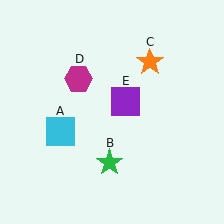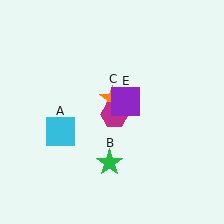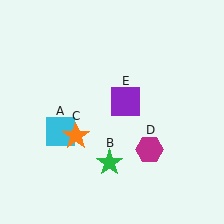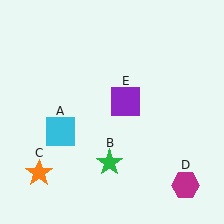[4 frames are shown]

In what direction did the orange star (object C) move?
The orange star (object C) moved down and to the left.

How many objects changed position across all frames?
2 objects changed position: orange star (object C), magenta hexagon (object D).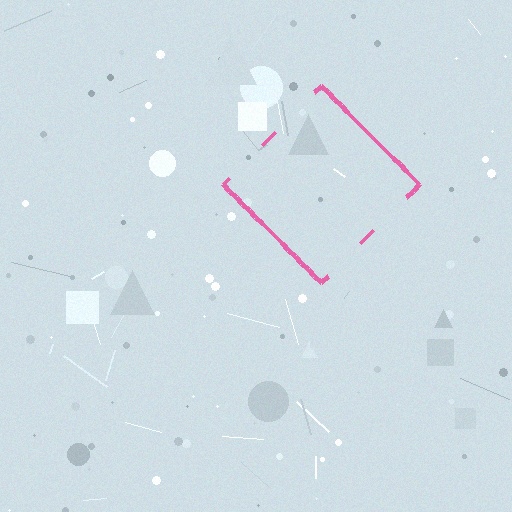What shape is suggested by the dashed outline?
The dashed outline suggests a diamond.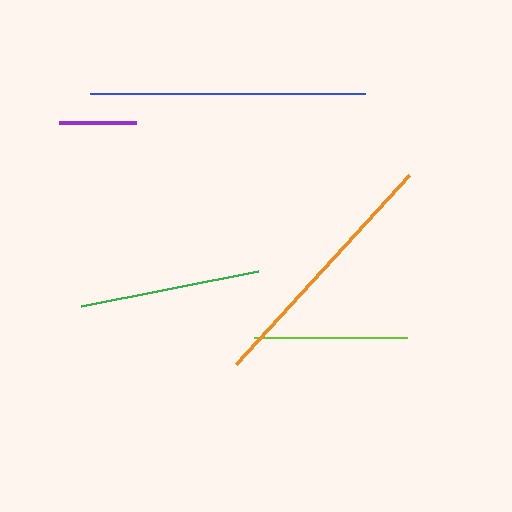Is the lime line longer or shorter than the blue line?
The blue line is longer than the lime line.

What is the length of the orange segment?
The orange segment is approximately 256 pixels long.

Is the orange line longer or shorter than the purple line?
The orange line is longer than the purple line.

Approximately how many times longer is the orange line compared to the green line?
The orange line is approximately 1.4 times the length of the green line.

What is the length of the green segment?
The green segment is approximately 180 pixels long.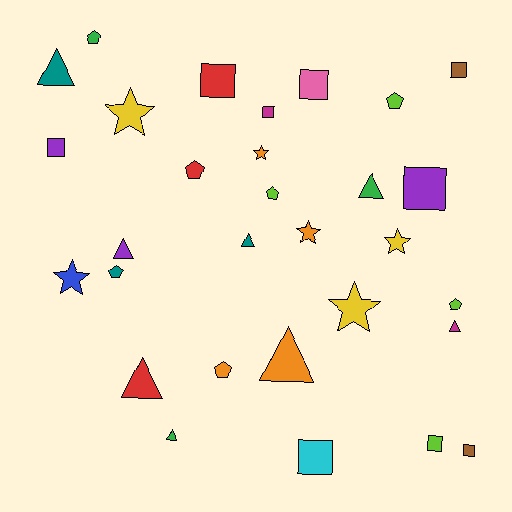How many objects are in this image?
There are 30 objects.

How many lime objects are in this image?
There are 4 lime objects.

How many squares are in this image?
There are 9 squares.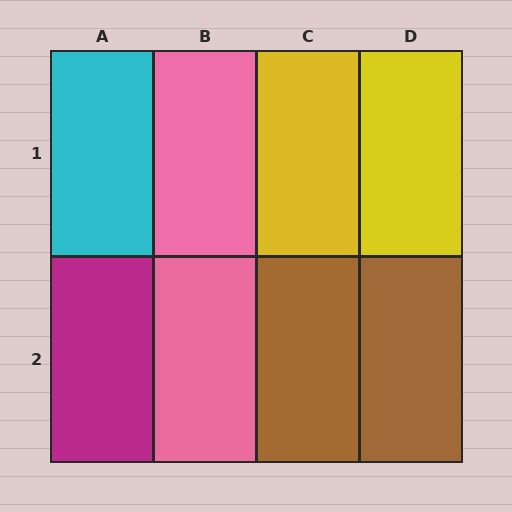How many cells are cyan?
1 cell is cyan.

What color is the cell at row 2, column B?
Pink.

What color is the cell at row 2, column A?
Magenta.